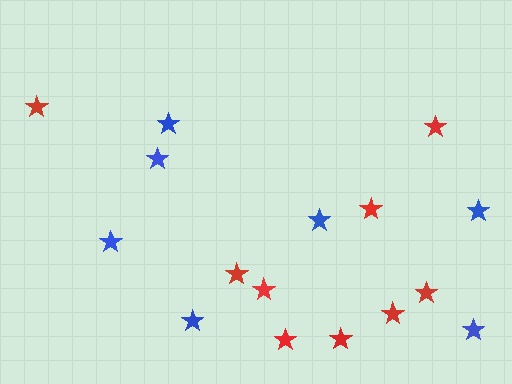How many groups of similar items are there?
There are 2 groups: one group of red stars (9) and one group of blue stars (7).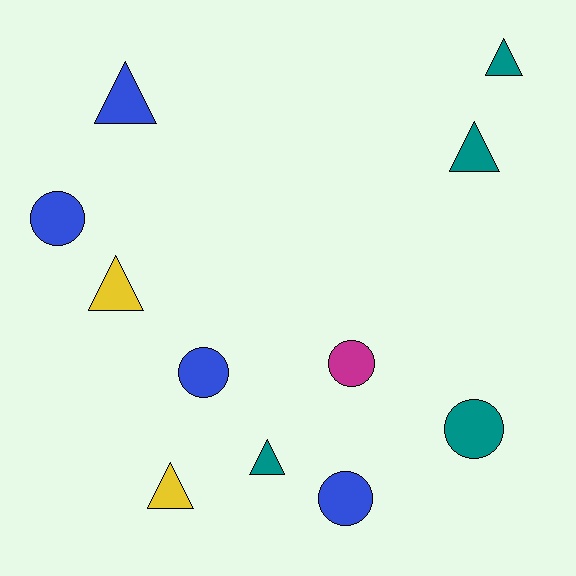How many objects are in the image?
There are 11 objects.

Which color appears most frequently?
Blue, with 4 objects.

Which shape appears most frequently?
Triangle, with 6 objects.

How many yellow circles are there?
There are no yellow circles.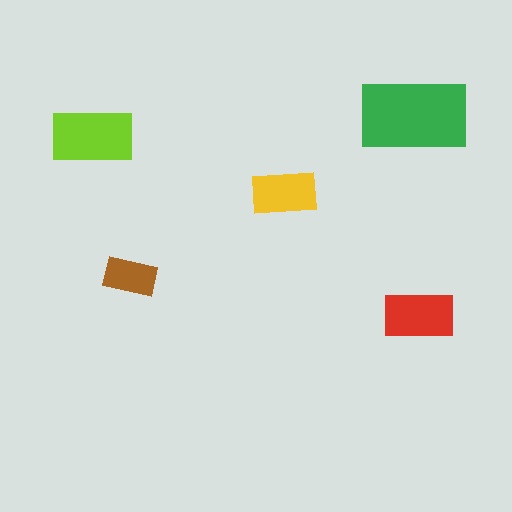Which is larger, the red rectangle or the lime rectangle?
The lime one.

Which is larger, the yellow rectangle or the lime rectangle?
The lime one.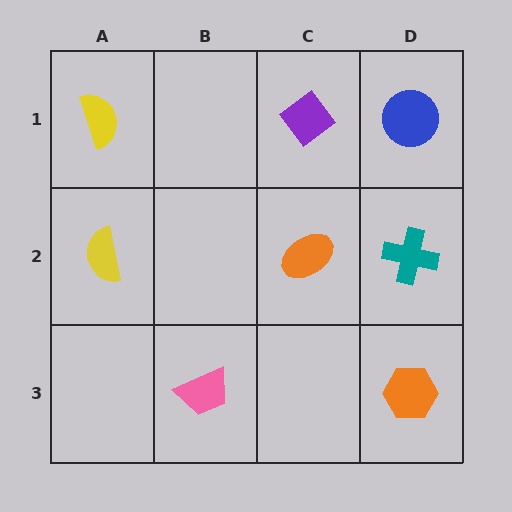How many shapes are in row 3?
2 shapes.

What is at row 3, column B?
A pink trapezoid.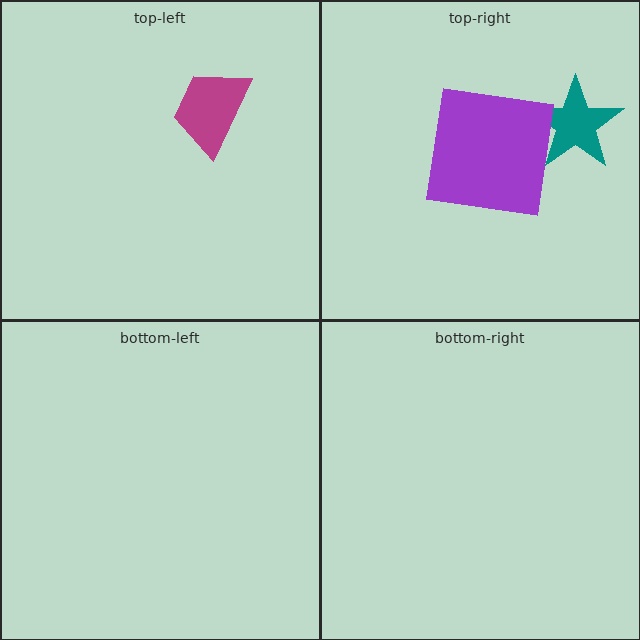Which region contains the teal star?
The top-right region.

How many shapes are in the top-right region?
2.